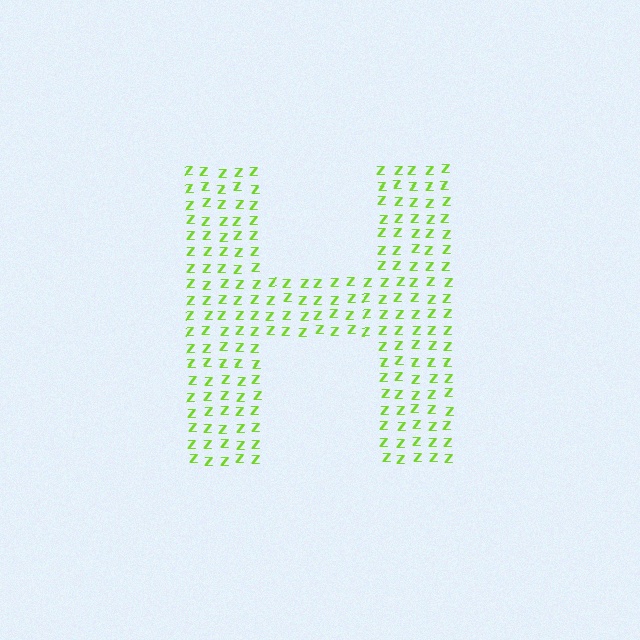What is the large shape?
The large shape is the letter H.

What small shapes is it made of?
It is made of small letter Z's.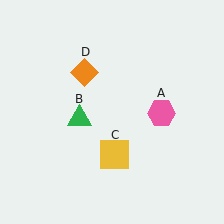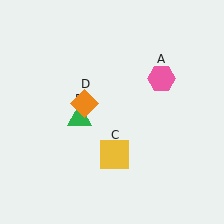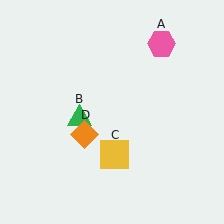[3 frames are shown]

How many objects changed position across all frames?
2 objects changed position: pink hexagon (object A), orange diamond (object D).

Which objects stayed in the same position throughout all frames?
Green triangle (object B) and yellow square (object C) remained stationary.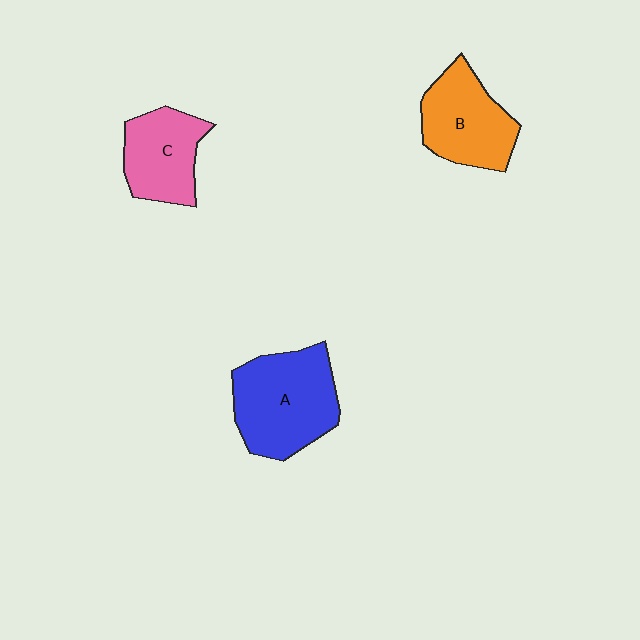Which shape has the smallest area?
Shape C (pink).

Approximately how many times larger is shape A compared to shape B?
Approximately 1.3 times.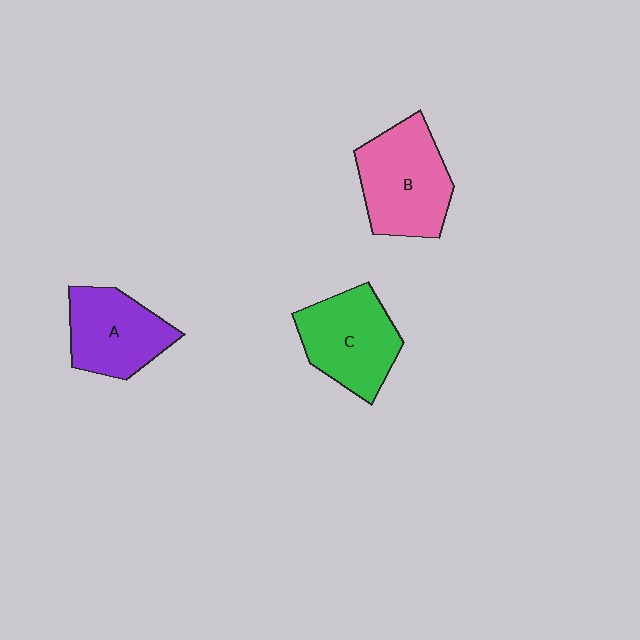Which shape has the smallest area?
Shape A (purple).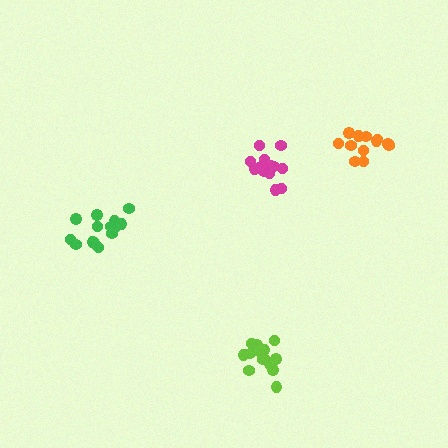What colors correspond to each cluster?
The clusters are colored: green, magenta, lime, orange.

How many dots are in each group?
Group 1: 14 dots, Group 2: 13 dots, Group 3: 17 dots, Group 4: 12 dots (56 total).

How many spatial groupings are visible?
There are 4 spatial groupings.